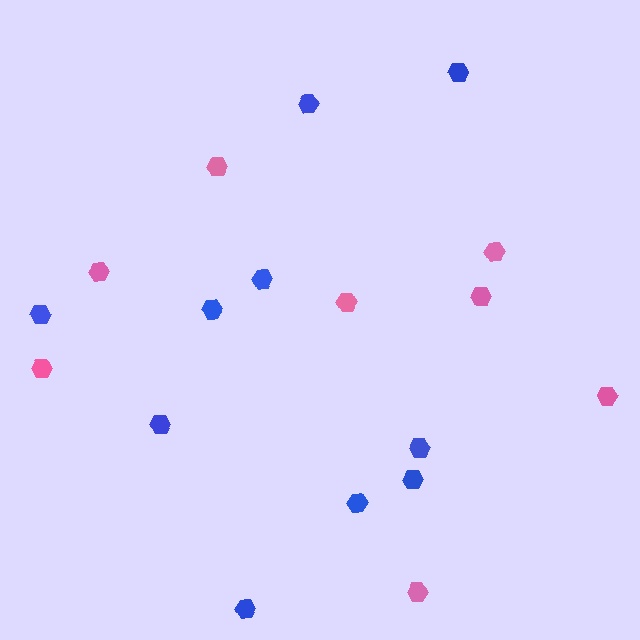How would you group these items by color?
There are 2 groups: one group of pink hexagons (8) and one group of blue hexagons (10).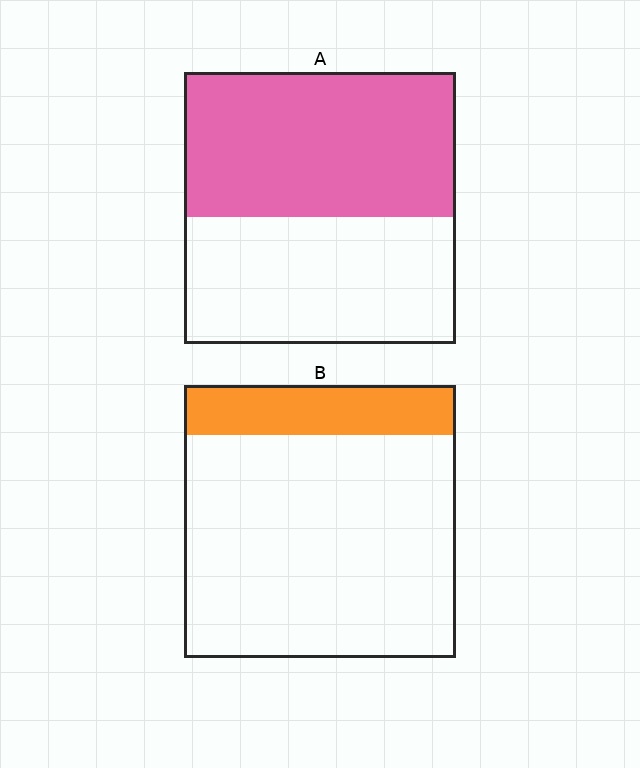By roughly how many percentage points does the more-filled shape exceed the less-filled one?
By roughly 35 percentage points (A over B).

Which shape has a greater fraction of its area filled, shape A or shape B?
Shape A.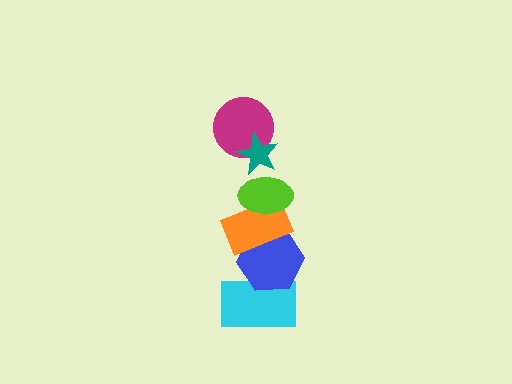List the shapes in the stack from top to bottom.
From top to bottom: the teal star, the magenta circle, the lime ellipse, the orange rectangle, the blue hexagon, the cyan rectangle.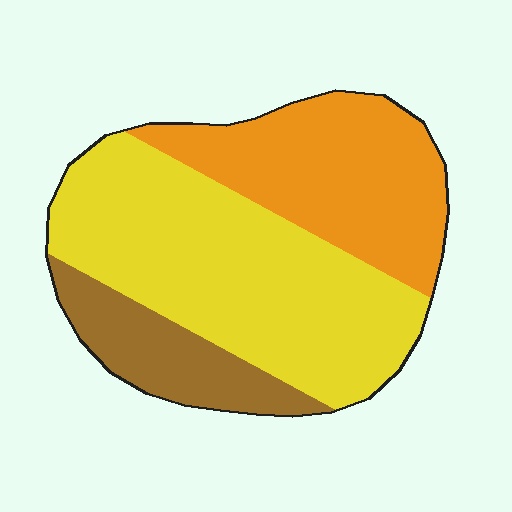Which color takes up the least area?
Brown, at roughly 15%.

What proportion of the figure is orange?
Orange takes up between a sixth and a third of the figure.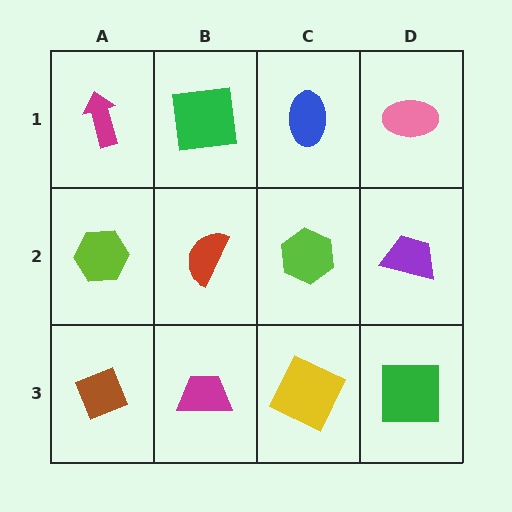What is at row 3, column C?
A yellow square.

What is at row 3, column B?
A magenta trapezoid.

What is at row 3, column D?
A green square.